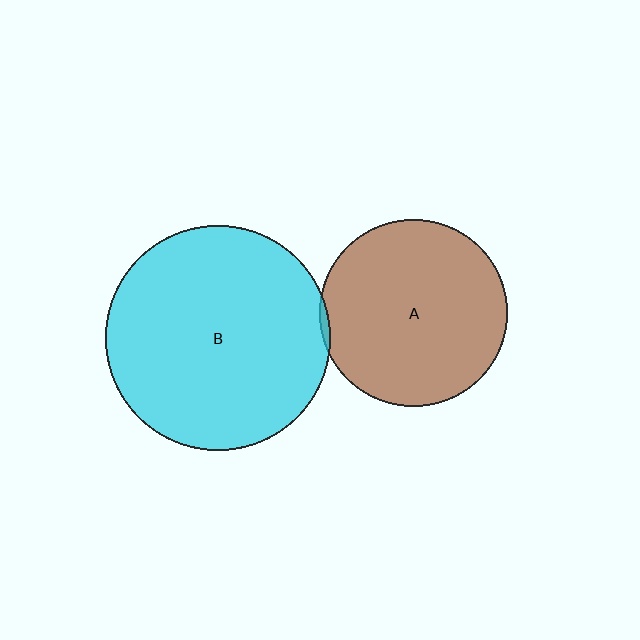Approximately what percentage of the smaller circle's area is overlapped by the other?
Approximately 5%.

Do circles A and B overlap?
Yes.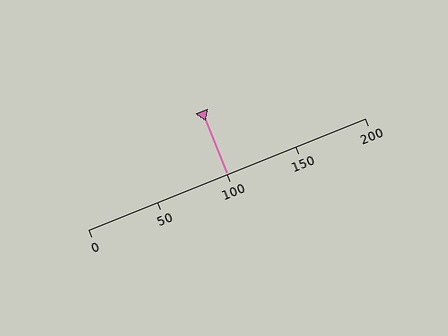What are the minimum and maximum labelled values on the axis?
The axis runs from 0 to 200.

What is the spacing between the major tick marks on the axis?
The major ticks are spaced 50 apart.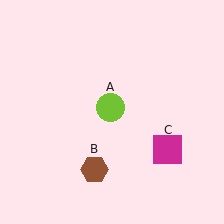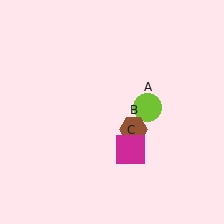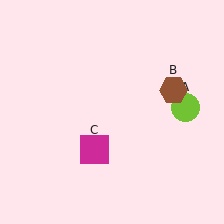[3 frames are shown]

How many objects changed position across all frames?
3 objects changed position: lime circle (object A), brown hexagon (object B), magenta square (object C).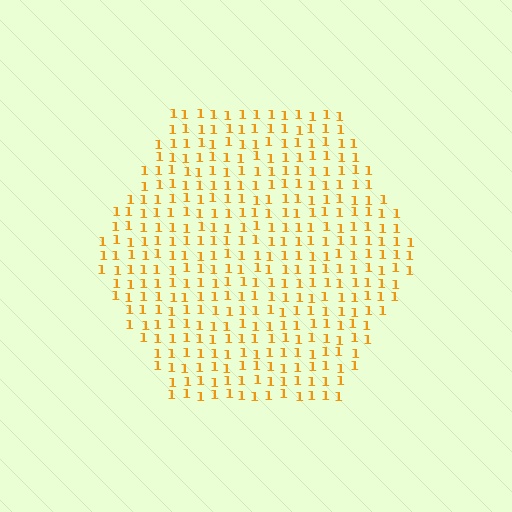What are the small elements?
The small elements are digit 1's.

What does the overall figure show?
The overall figure shows a hexagon.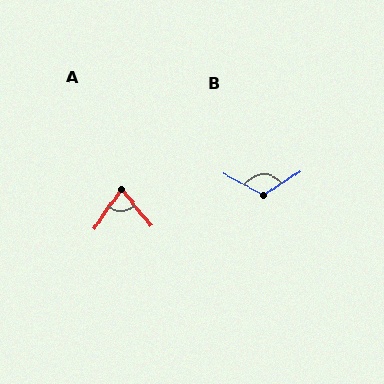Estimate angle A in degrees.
Approximately 75 degrees.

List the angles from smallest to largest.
A (75°), B (118°).